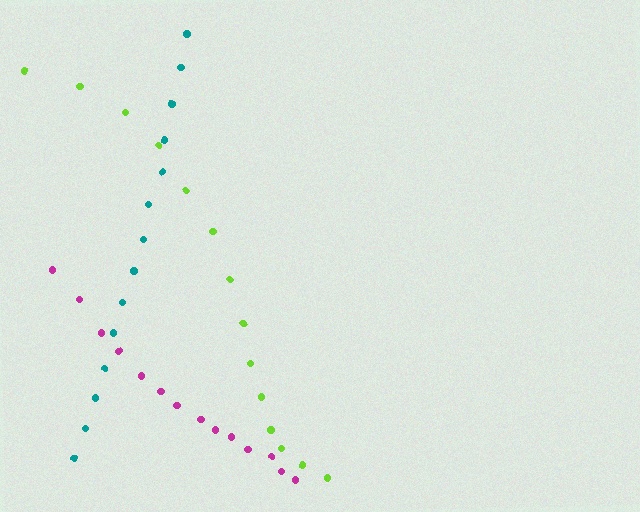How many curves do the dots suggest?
There are 3 distinct paths.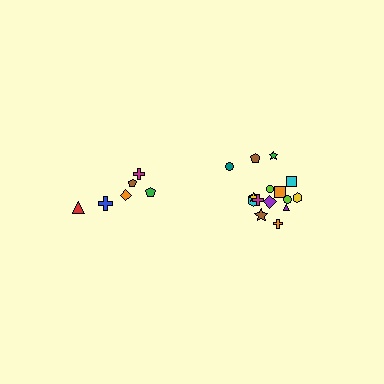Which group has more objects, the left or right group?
The right group.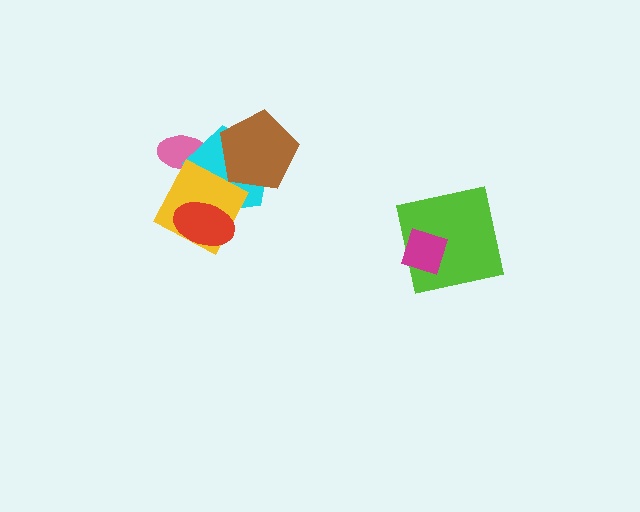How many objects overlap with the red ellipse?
2 objects overlap with the red ellipse.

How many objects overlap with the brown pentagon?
2 objects overlap with the brown pentagon.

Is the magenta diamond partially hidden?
No, no other shape covers it.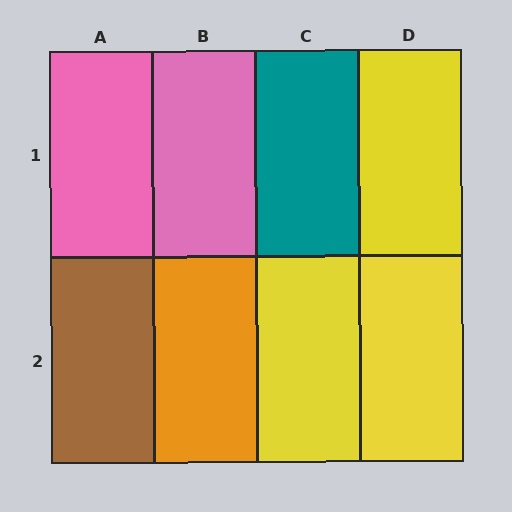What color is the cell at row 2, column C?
Yellow.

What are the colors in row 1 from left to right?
Pink, pink, teal, yellow.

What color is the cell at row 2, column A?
Brown.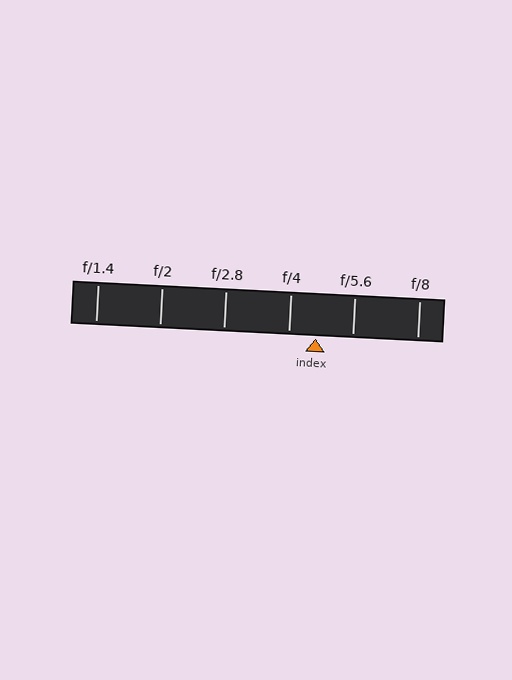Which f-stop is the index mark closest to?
The index mark is closest to f/4.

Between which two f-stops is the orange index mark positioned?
The index mark is between f/4 and f/5.6.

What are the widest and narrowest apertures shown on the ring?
The widest aperture shown is f/1.4 and the narrowest is f/8.